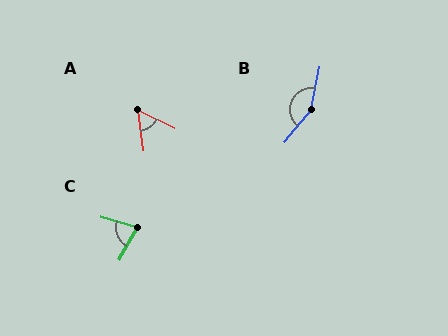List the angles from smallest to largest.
A (56°), C (77°), B (152°).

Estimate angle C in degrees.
Approximately 77 degrees.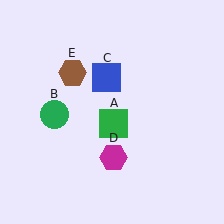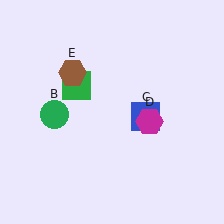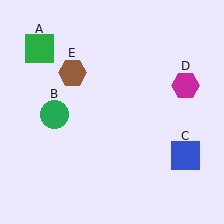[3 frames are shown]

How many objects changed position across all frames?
3 objects changed position: green square (object A), blue square (object C), magenta hexagon (object D).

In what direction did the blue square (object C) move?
The blue square (object C) moved down and to the right.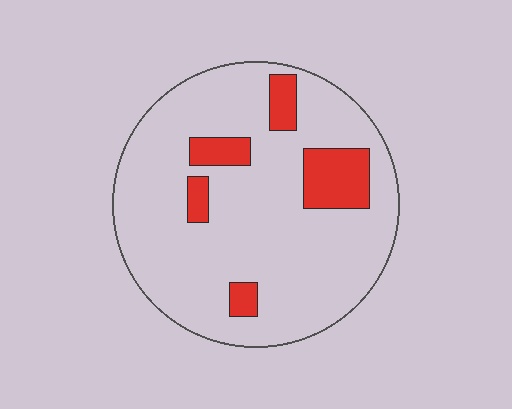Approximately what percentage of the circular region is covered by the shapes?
Approximately 15%.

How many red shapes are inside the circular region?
5.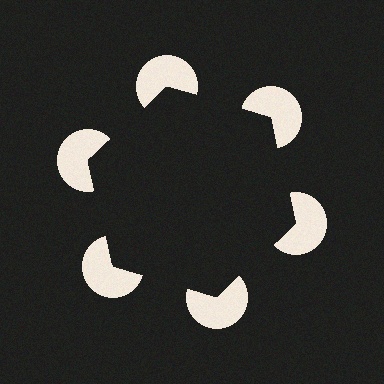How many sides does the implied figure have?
6 sides.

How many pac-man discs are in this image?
There are 6 — one at each vertex of the illusory hexagon.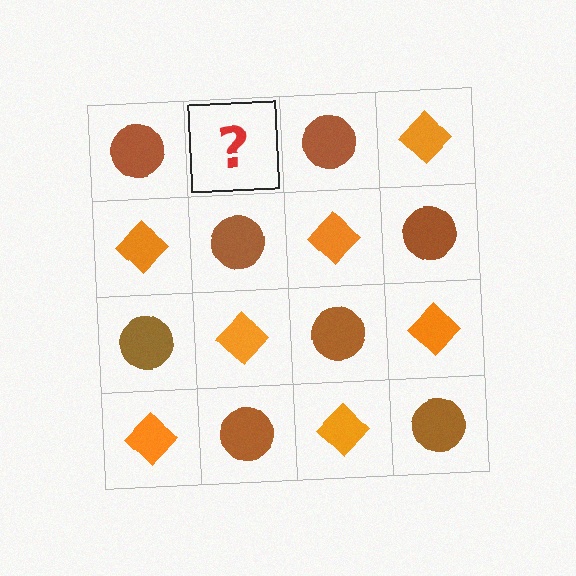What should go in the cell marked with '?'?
The missing cell should contain an orange diamond.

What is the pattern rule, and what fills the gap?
The rule is that it alternates brown circle and orange diamond in a checkerboard pattern. The gap should be filled with an orange diamond.